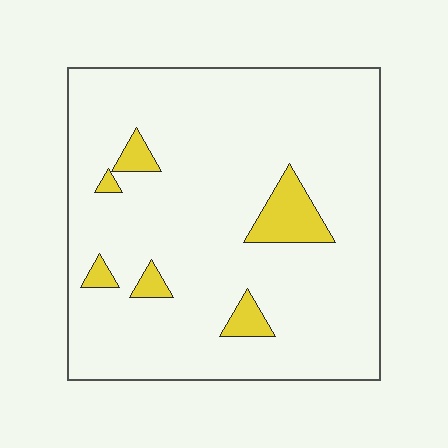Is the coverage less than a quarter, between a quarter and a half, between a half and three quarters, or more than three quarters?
Less than a quarter.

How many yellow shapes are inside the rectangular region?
6.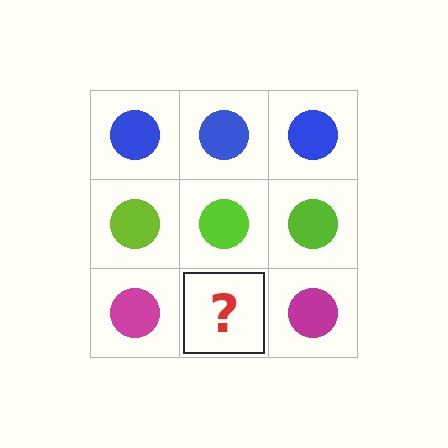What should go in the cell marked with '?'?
The missing cell should contain a magenta circle.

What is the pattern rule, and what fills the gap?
The rule is that each row has a consistent color. The gap should be filled with a magenta circle.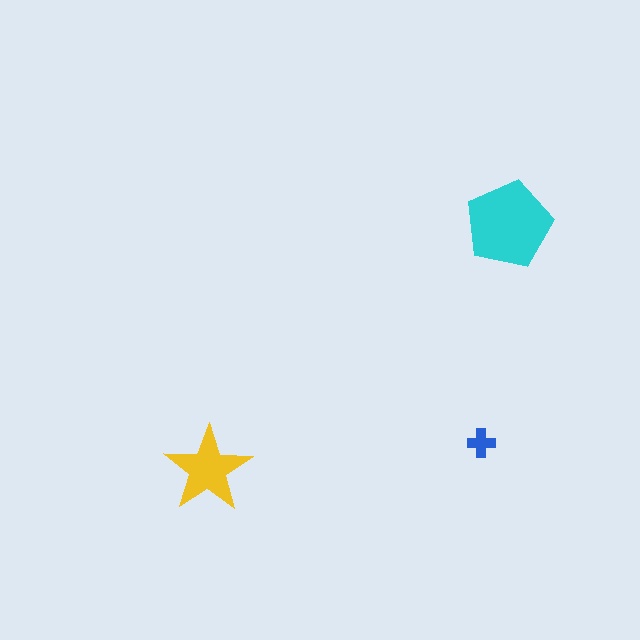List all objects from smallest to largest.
The blue cross, the yellow star, the cyan pentagon.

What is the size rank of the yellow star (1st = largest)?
2nd.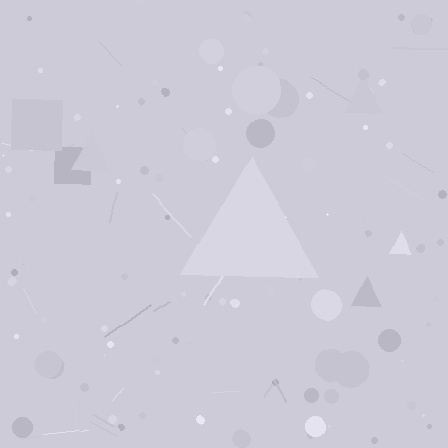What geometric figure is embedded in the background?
A triangle is embedded in the background.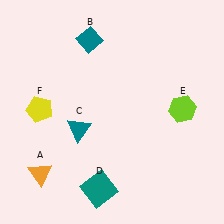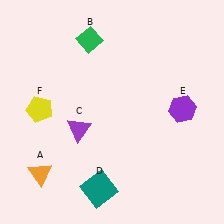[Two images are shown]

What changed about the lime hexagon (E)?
In Image 1, E is lime. In Image 2, it changed to purple.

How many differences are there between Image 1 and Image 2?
There are 3 differences between the two images.